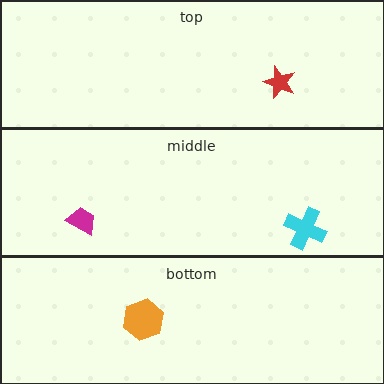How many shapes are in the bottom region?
1.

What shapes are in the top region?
The red star.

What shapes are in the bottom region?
The orange hexagon.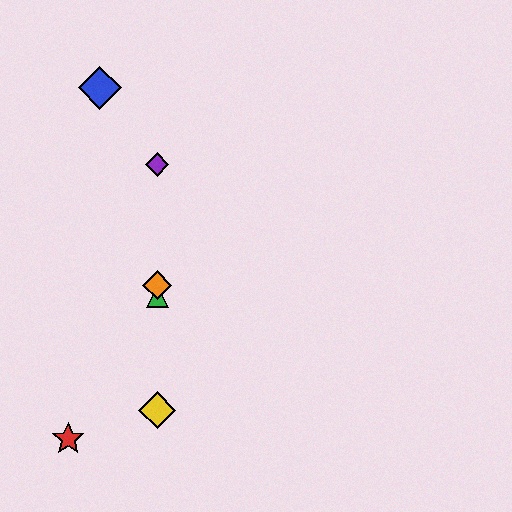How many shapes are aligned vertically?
4 shapes (the green triangle, the yellow diamond, the purple diamond, the orange diamond) are aligned vertically.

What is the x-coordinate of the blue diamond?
The blue diamond is at x≈100.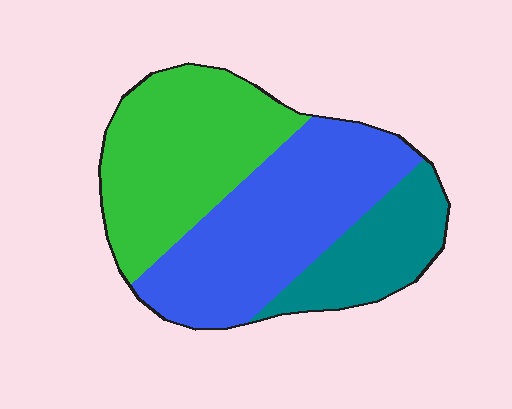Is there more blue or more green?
Blue.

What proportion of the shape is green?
Green covers around 40% of the shape.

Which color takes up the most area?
Blue, at roughly 45%.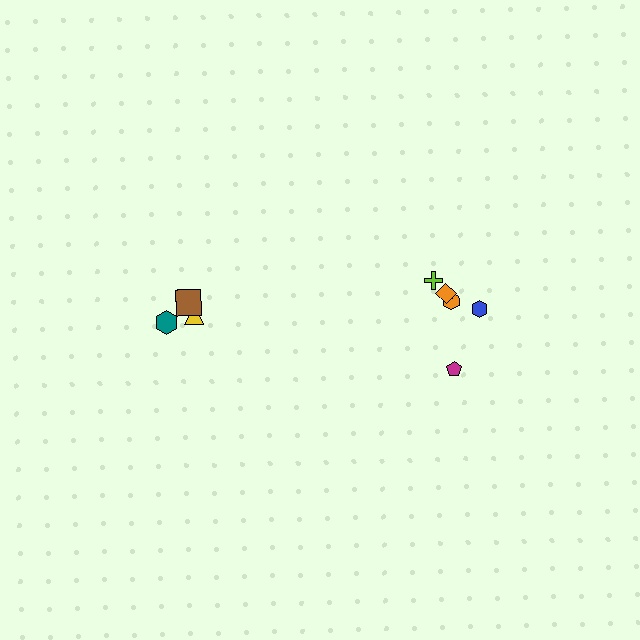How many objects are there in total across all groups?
There are 8 objects.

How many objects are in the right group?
There are 5 objects.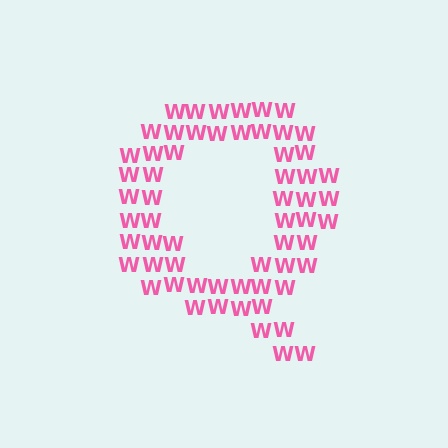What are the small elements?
The small elements are letter W's.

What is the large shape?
The large shape is the letter Q.